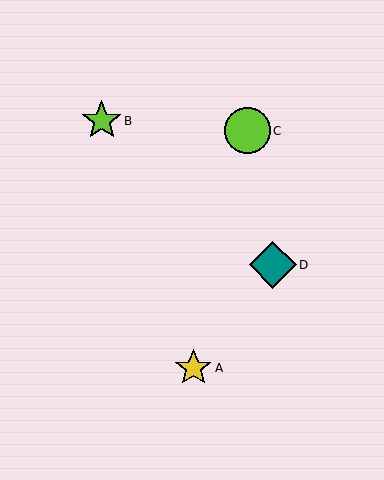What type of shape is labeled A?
Shape A is a yellow star.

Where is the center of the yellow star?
The center of the yellow star is at (193, 368).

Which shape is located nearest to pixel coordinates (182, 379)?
The yellow star (labeled A) at (193, 368) is nearest to that location.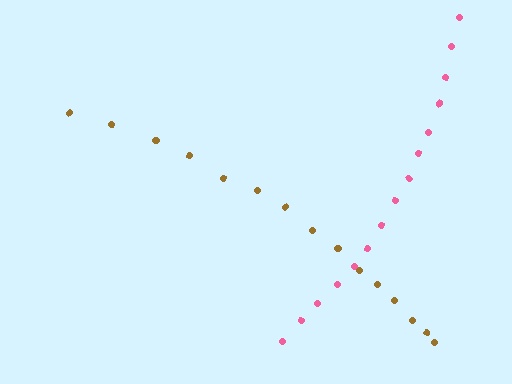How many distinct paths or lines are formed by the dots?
There are 2 distinct paths.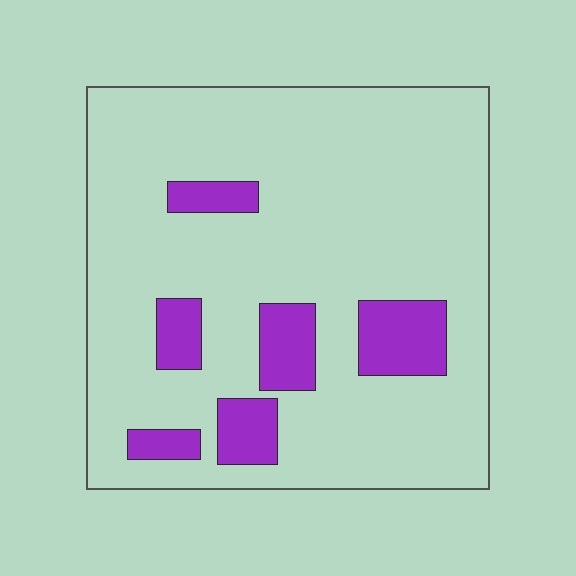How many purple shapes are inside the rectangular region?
6.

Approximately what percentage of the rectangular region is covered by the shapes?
Approximately 15%.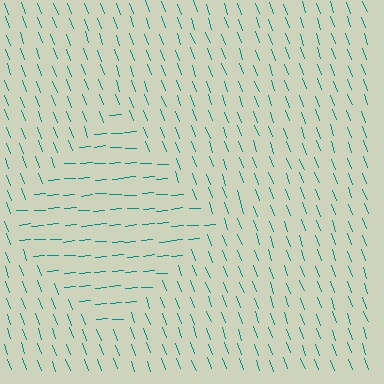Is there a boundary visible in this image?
Yes, there is a texture boundary formed by a change in line orientation.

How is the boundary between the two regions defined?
The boundary is defined purely by a change in line orientation (approximately 74 degrees difference). All lines are the same color and thickness.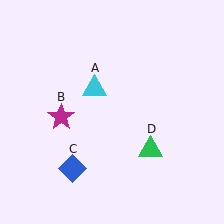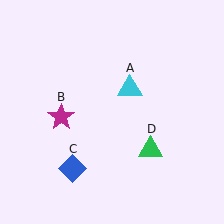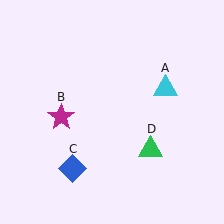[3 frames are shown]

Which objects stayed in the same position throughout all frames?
Magenta star (object B) and blue diamond (object C) and green triangle (object D) remained stationary.